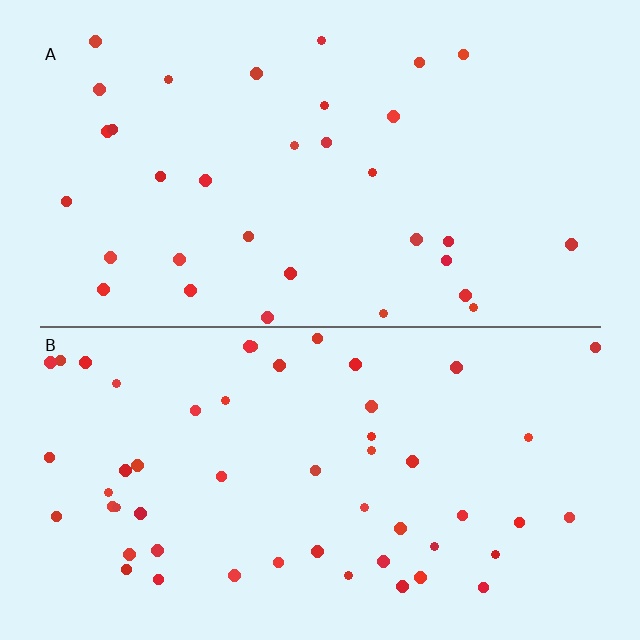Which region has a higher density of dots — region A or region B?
B (the bottom).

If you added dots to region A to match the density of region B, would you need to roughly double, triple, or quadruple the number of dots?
Approximately double.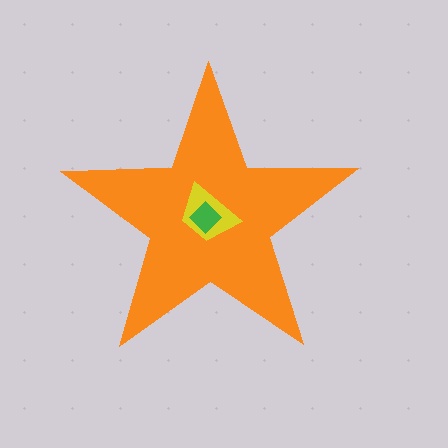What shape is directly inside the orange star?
The yellow trapezoid.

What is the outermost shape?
The orange star.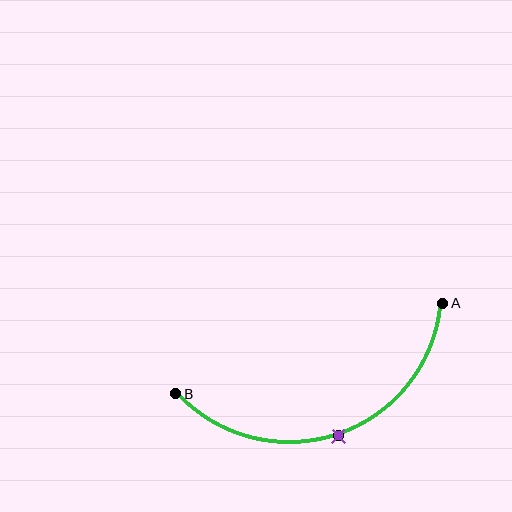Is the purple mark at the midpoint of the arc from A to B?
Yes. The purple mark lies on the arc at equal arc-length from both A and B — it is the arc midpoint.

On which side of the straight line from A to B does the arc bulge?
The arc bulges below the straight line connecting A and B.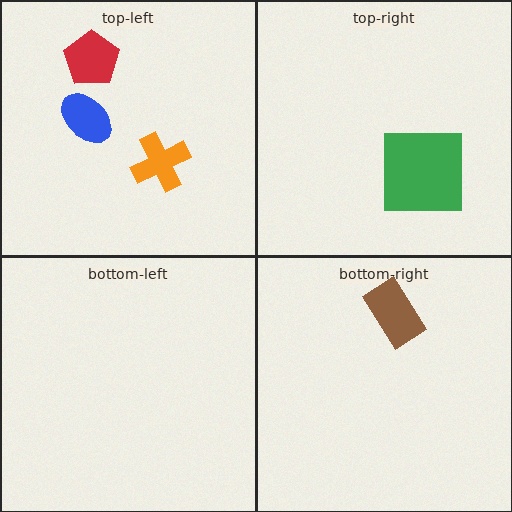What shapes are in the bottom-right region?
The brown rectangle.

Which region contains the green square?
The top-right region.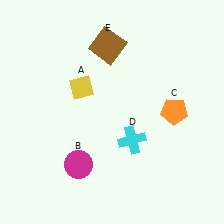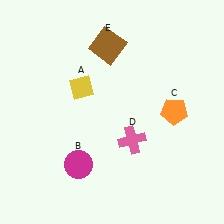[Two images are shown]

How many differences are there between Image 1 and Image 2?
There is 1 difference between the two images.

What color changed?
The cross (D) changed from cyan in Image 1 to pink in Image 2.